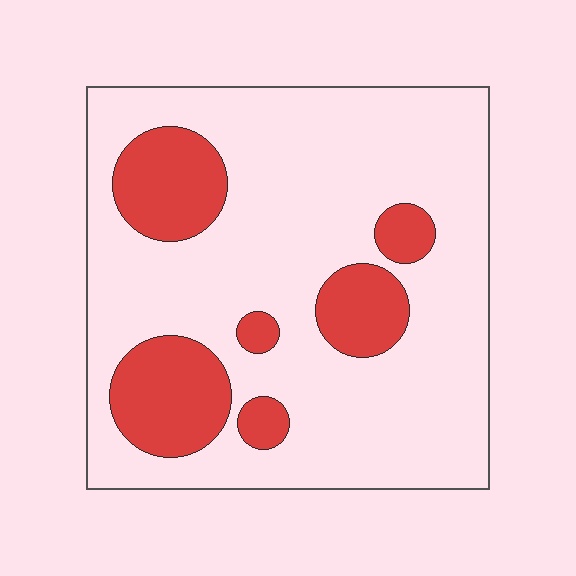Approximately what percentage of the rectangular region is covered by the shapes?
Approximately 20%.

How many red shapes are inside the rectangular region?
6.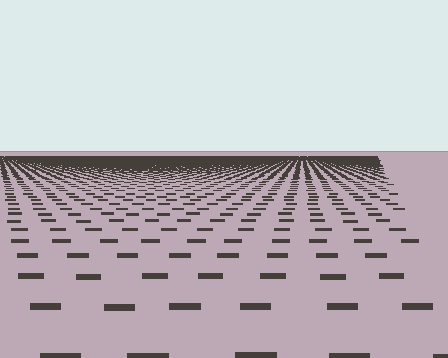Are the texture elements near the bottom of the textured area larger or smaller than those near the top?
Larger. Near the bottom, elements are closer to the viewer and appear at a bigger on-screen size.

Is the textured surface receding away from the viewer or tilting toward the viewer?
The surface is receding away from the viewer. Texture elements get smaller and denser toward the top.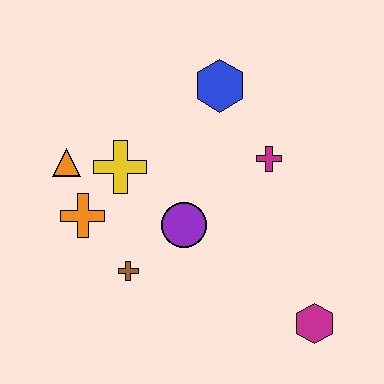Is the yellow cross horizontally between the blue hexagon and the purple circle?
No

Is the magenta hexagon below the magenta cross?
Yes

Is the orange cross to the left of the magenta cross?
Yes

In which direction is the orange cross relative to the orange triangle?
The orange cross is below the orange triangle.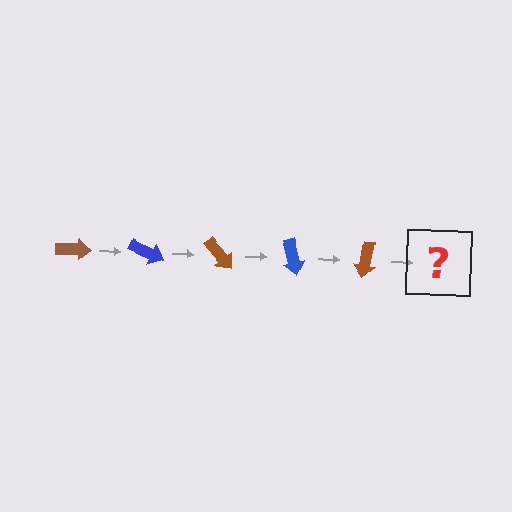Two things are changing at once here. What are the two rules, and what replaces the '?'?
The two rules are that it rotates 25 degrees each step and the color cycles through brown and blue. The '?' should be a blue arrow, rotated 125 degrees from the start.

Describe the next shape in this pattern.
It should be a blue arrow, rotated 125 degrees from the start.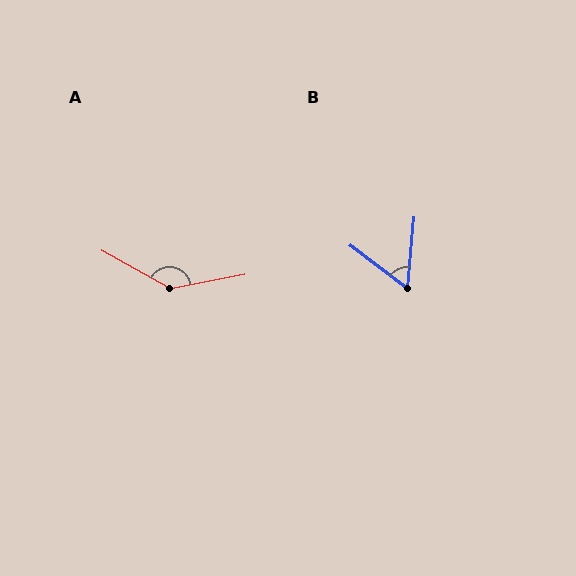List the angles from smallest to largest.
B (58°), A (140°).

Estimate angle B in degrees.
Approximately 58 degrees.